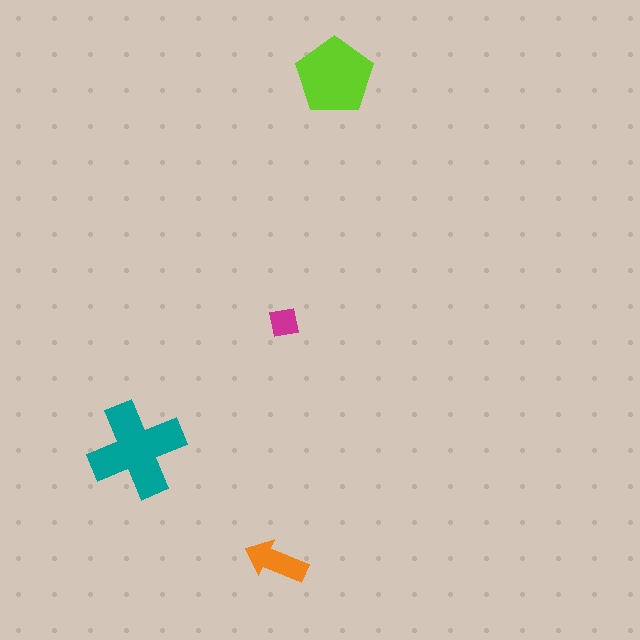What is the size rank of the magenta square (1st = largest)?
4th.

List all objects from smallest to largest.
The magenta square, the orange arrow, the lime pentagon, the teal cross.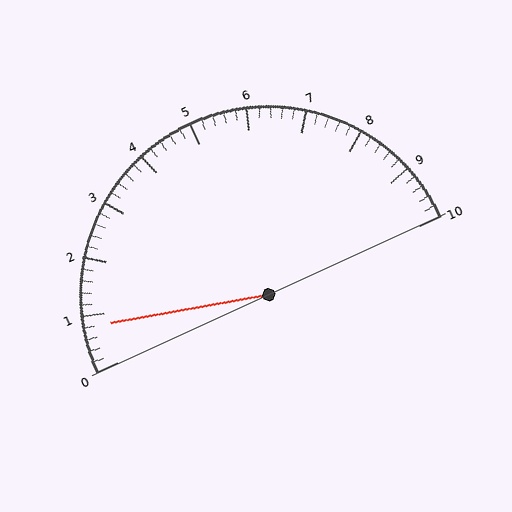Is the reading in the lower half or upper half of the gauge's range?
The reading is in the lower half of the range (0 to 10).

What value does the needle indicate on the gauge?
The needle indicates approximately 0.8.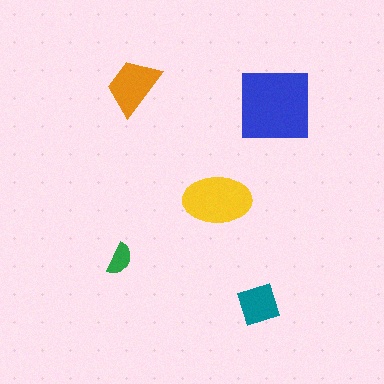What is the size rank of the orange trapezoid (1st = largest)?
3rd.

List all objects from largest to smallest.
The blue square, the yellow ellipse, the orange trapezoid, the teal diamond, the green semicircle.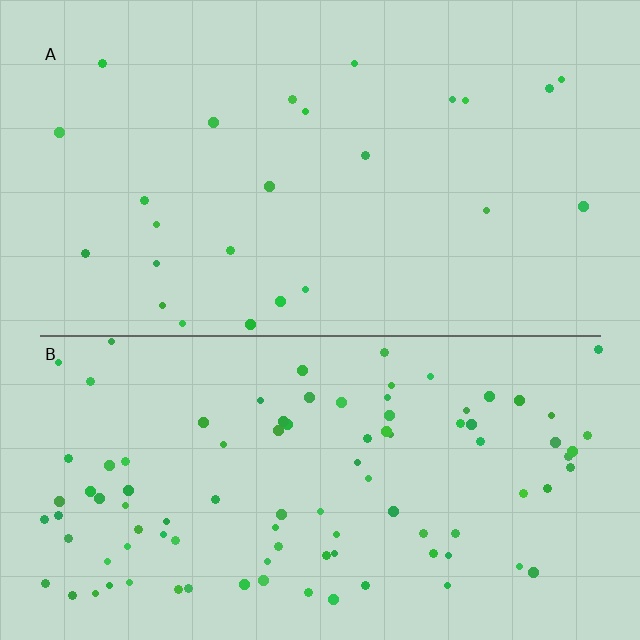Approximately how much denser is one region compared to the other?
Approximately 3.9× — region B over region A.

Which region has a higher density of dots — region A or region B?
B (the bottom).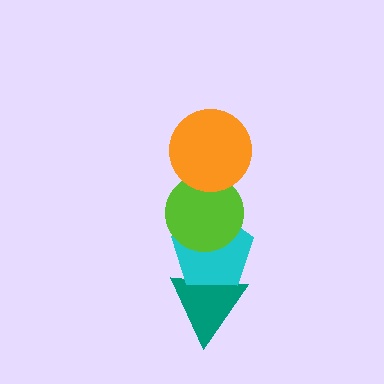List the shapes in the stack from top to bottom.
From top to bottom: the orange circle, the lime circle, the cyan pentagon, the teal triangle.